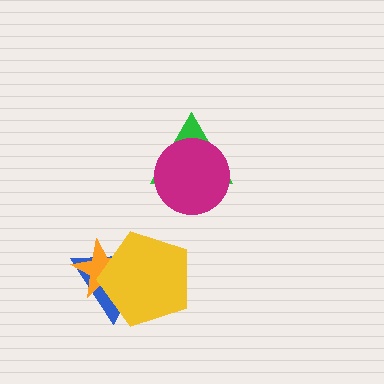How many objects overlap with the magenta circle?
1 object overlaps with the magenta circle.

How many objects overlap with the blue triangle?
2 objects overlap with the blue triangle.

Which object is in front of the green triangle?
The magenta circle is in front of the green triangle.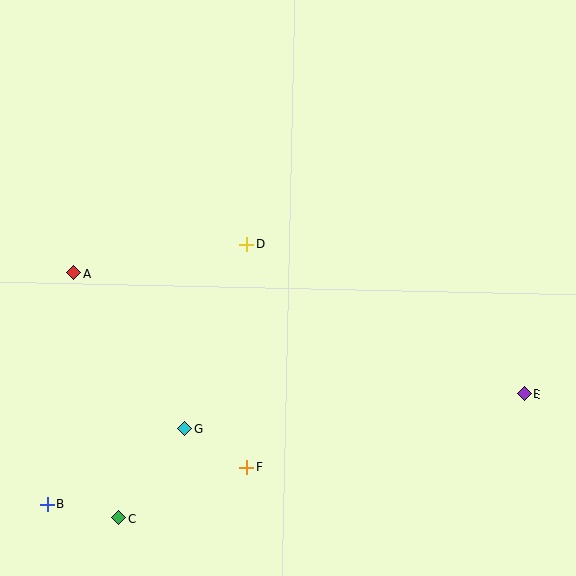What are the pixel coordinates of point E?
Point E is at (524, 394).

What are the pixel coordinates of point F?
Point F is at (247, 467).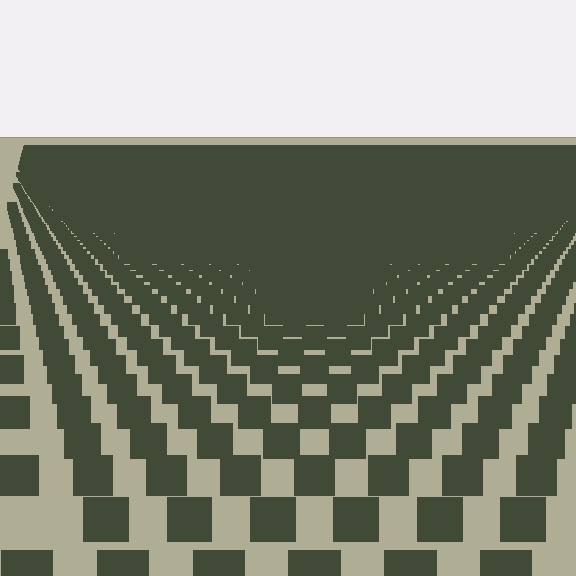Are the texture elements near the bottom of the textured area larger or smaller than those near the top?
Larger. Near the bottom, elements are closer to the viewer and appear at a bigger on-screen size.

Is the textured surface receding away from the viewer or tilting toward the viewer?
The surface is receding away from the viewer. Texture elements get smaller and denser toward the top.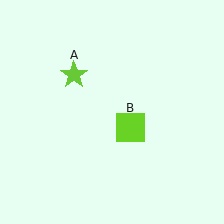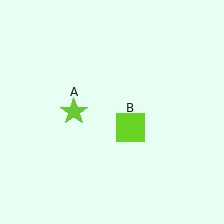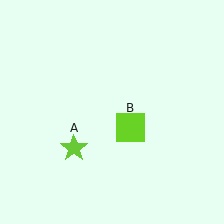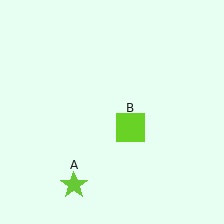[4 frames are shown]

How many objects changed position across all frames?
1 object changed position: lime star (object A).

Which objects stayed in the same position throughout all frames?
Lime square (object B) remained stationary.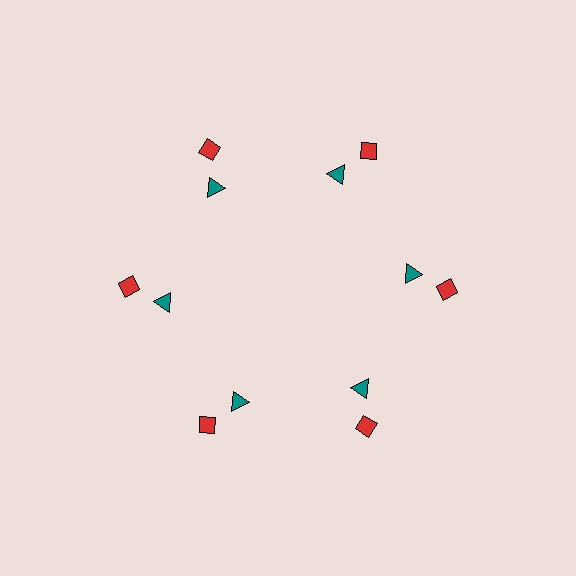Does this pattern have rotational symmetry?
Yes, this pattern has 6-fold rotational symmetry. It looks the same after rotating 60 degrees around the center.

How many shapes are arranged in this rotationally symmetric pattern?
There are 12 shapes, arranged in 6 groups of 2.